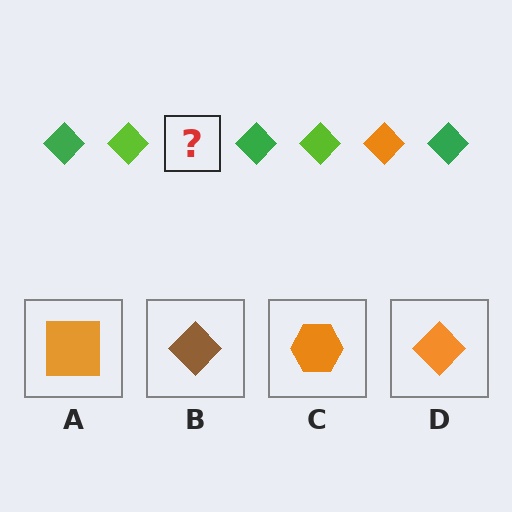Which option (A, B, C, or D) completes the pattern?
D.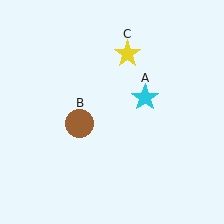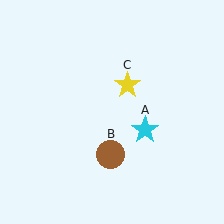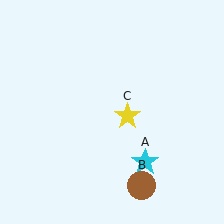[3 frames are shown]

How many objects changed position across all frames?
3 objects changed position: cyan star (object A), brown circle (object B), yellow star (object C).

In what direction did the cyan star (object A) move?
The cyan star (object A) moved down.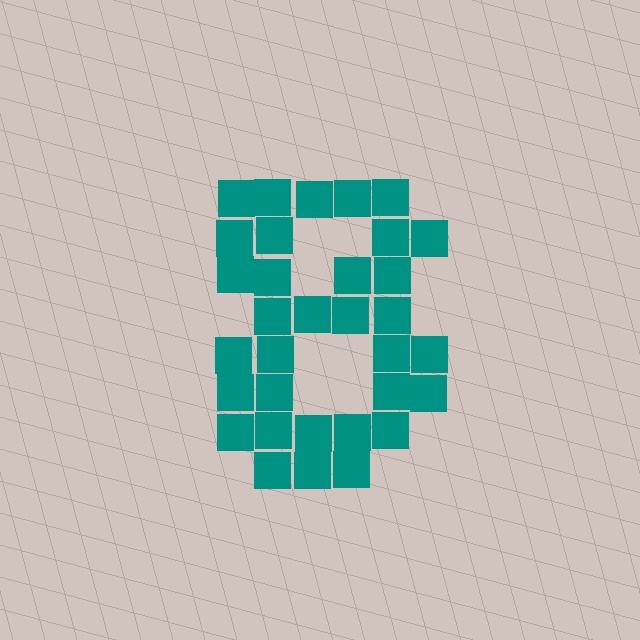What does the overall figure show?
The overall figure shows the digit 8.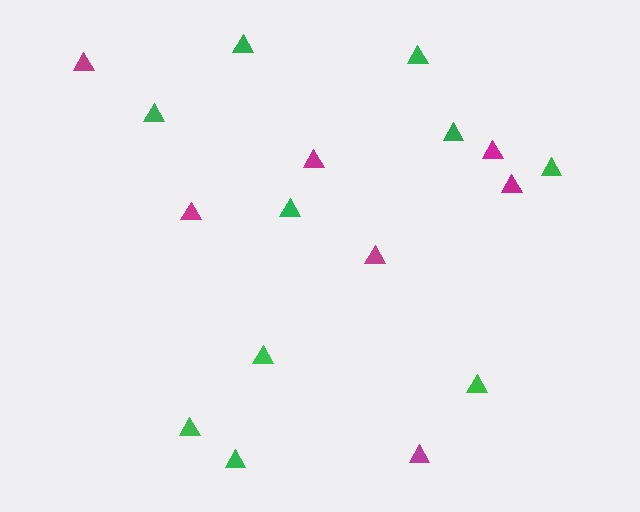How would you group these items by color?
There are 2 groups: one group of green triangles (10) and one group of magenta triangles (7).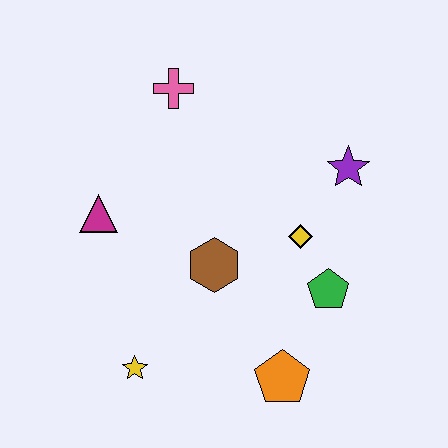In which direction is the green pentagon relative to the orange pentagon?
The green pentagon is above the orange pentagon.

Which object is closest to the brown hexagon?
The yellow diamond is closest to the brown hexagon.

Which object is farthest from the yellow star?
The purple star is farthest from the yellow star.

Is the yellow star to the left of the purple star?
Yes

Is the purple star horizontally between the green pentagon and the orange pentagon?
No